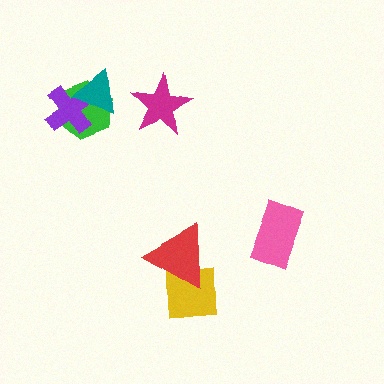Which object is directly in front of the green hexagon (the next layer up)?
The purple cross is directly in front of the green hexagon.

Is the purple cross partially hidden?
Yes, it is partially covered by another shape.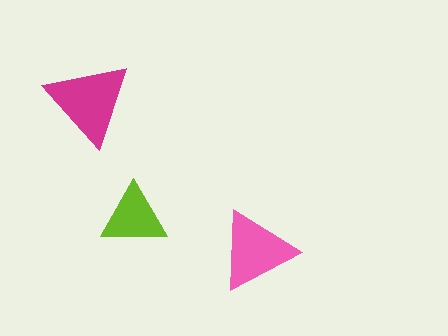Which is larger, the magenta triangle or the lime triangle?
The magenta one.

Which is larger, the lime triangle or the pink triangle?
The pink one.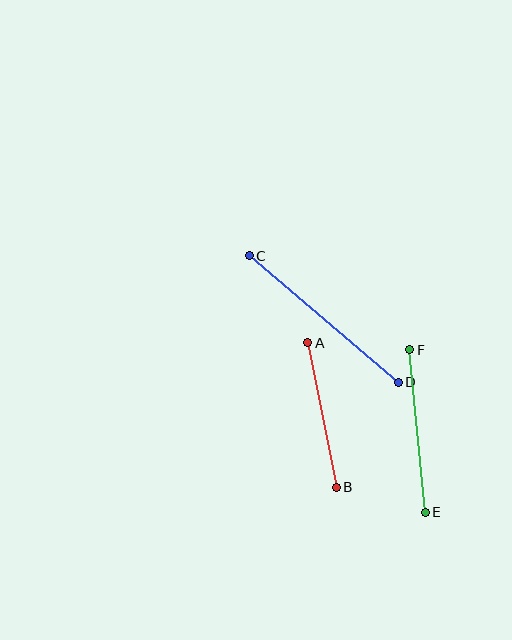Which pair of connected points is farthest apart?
Points C and D are farthest apart.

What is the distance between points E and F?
The distance is approximately 163 pixels.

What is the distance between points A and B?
The distance is approximately 147 pixels.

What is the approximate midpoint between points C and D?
The midpoint is at approximately (324, 319) pixels.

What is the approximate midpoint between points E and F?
The midpoint is at approximately (418, 431) pixels.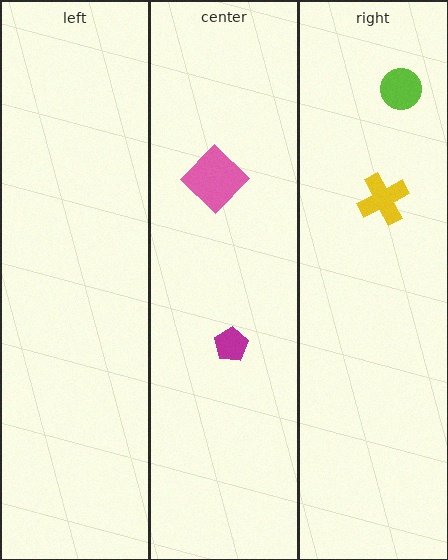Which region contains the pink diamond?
The center region.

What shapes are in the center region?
The magenta pentagon, the pink diamond.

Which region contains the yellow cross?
The right region.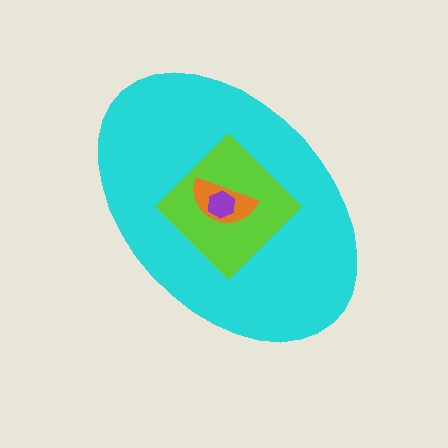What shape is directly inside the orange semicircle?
The purple hexagon.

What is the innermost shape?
The purple hexagon.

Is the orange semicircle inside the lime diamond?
Yes.